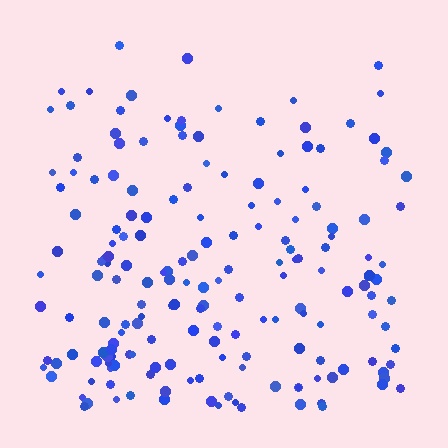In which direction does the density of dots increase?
From top to bottom, with the bottom side densest.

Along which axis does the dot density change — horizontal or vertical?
Vertical.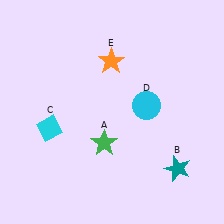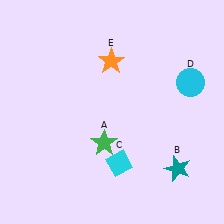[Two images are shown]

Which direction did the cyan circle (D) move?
The cyan circle (D) moved right.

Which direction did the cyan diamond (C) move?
The cyan diamond (C) moved right.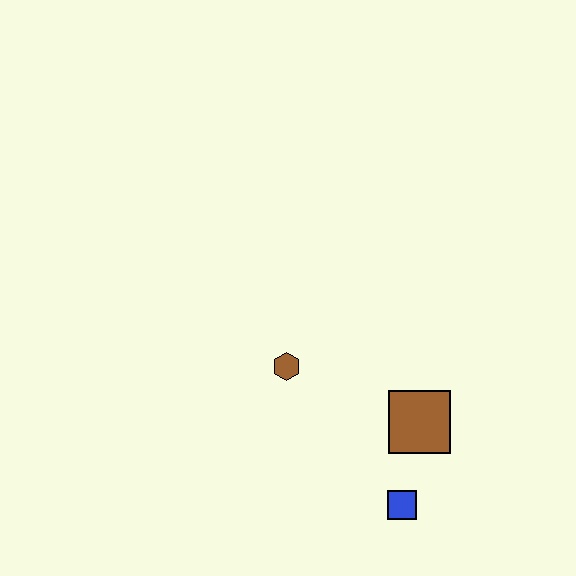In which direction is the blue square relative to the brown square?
The blue square is below the brown square.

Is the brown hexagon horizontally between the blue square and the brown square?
No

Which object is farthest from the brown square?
The brown hexagon is farthest from the brown square.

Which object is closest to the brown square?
The blue square is closest to the brown square.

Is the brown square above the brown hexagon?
No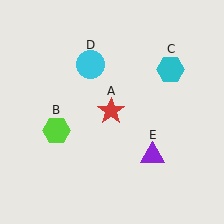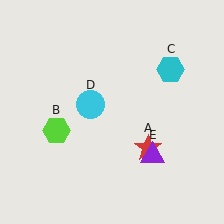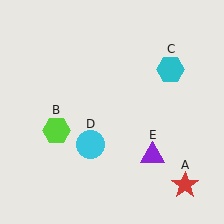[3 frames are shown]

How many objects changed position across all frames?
2 objects changed position: red star (object A), cyan circle (object D).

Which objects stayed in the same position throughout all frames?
Lime hexagon (object B) and cyan hexagon (object C) and purple triangle (object E) remained stationary.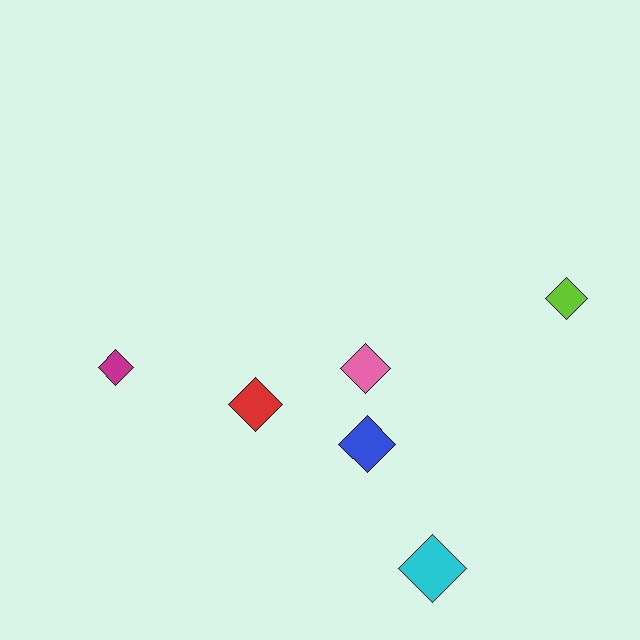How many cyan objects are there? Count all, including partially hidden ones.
There is 1 cyan object.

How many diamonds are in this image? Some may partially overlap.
There are 6 diamonds.